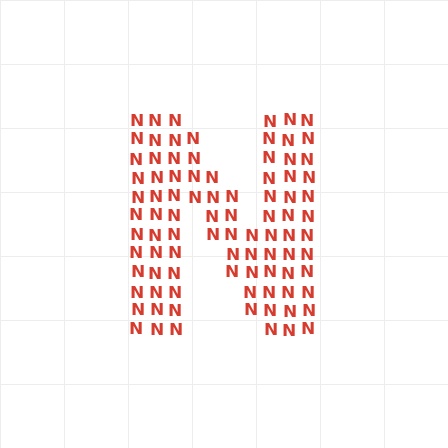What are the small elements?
The small elements are letter N's.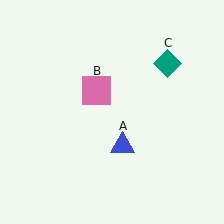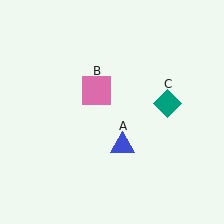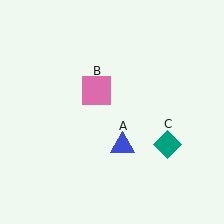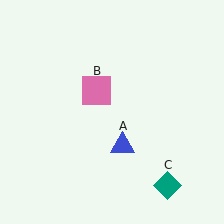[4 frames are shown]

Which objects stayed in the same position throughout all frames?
Blue triangle (object A) and pink square (object B) remained stationary.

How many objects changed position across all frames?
1 object changed position: teal diamond (object C).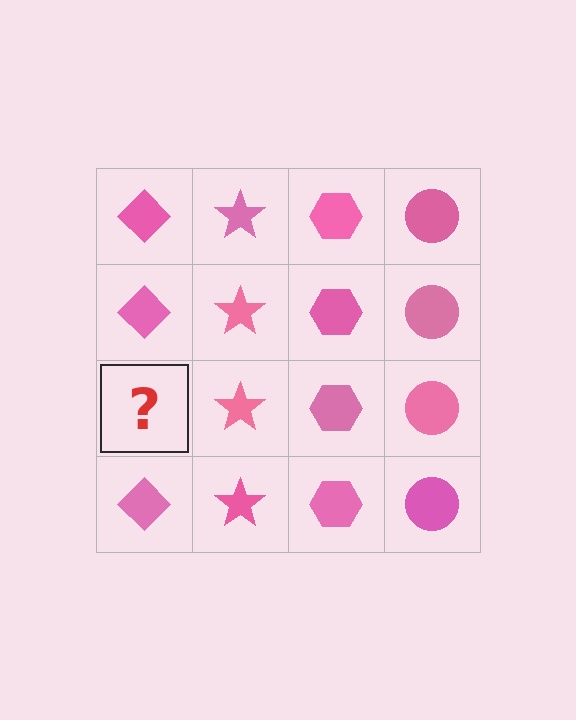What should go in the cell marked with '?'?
The missing cell should contain a pink diamond.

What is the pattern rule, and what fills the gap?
The rule is that each column has a consistent shape. The gap should be filled with a pink diamond.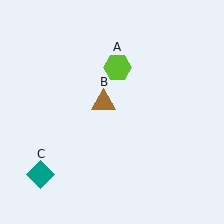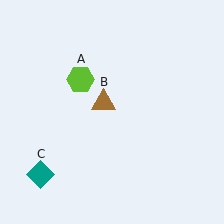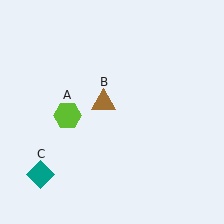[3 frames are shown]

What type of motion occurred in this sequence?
The lime hexagon (object A) rotated counterclockwise around the center of the scene.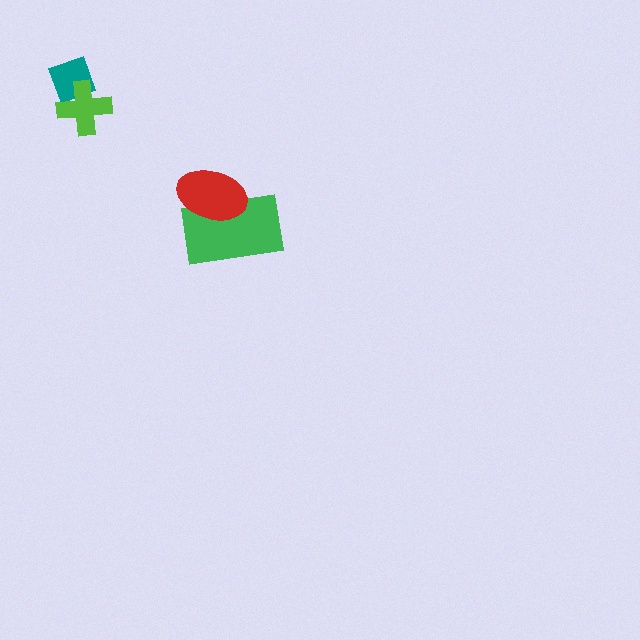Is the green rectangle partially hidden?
Yes, it is partially covered by another shape.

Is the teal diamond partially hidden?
Yes, it is partially covered by another shape.